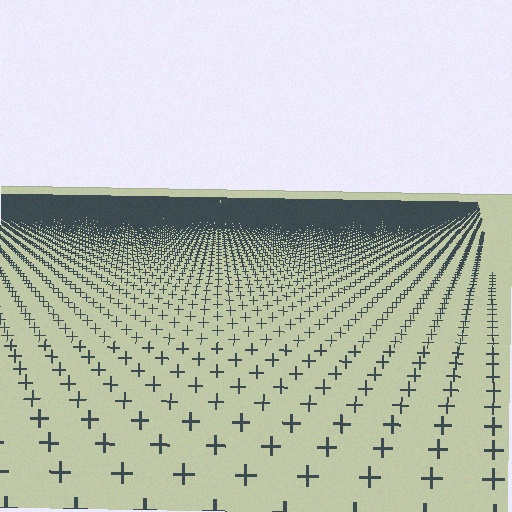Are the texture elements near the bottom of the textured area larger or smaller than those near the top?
Larger. Near the bottom, elements are closer to the viewer and appear at a bigger on-screen size.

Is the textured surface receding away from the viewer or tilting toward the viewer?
The surface is receding away from the viewer. Texture elements get smaller and denser toward the top.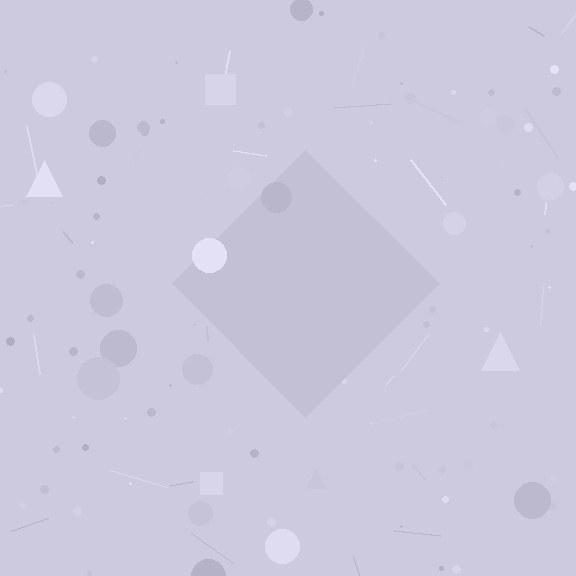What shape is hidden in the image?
A diamond is hidden in the image.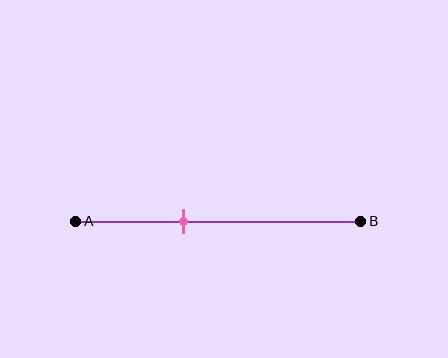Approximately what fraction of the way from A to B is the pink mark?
The pink mark is approximately 40% of the way from A to B.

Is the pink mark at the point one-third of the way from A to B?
No, the mark is at about 40% from A, not at the 33% one-third point.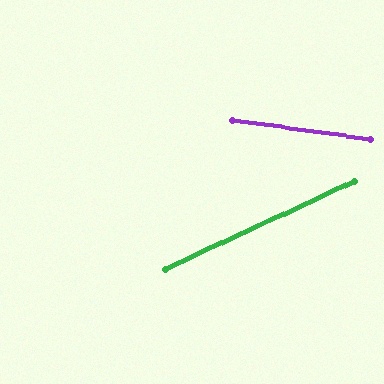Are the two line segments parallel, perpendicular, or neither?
Neither parallel nor perpendicular — they differ by about 33°.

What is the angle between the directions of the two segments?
Approximately 33 degrees.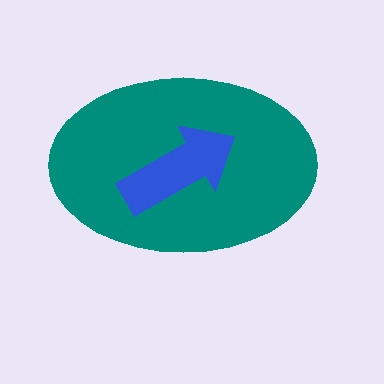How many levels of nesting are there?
2.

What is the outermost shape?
The teal ellipse.